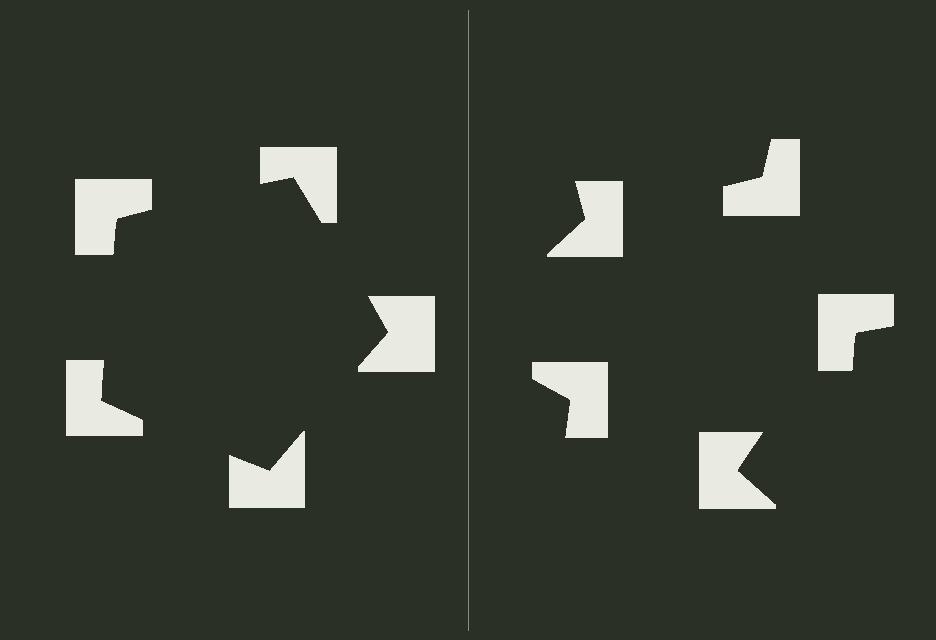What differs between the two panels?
The notched squares are positioned identically on both sides; only the wedge orientations differ. On the left they align to a pentagon; on the right they are misaligned.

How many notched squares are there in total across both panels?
10 — 5 on each side.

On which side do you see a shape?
An illusory pentagon appears on the left side. On the right side the wedge cuts are rotated, so no coherent shape forms.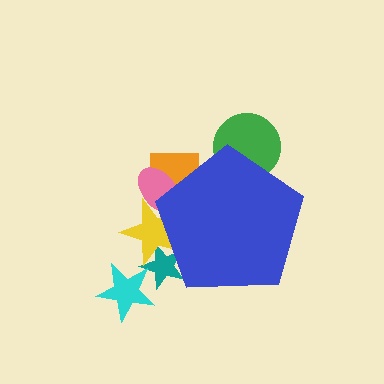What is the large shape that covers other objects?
A blue pentagon.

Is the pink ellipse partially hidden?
Yes, the pink ellipse is partially hidden behind the blue pentagon.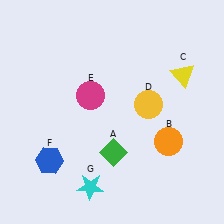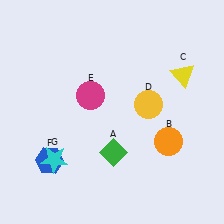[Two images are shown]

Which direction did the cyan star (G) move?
The cyan star (G) moved left.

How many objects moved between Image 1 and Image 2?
1 object moved between the two images.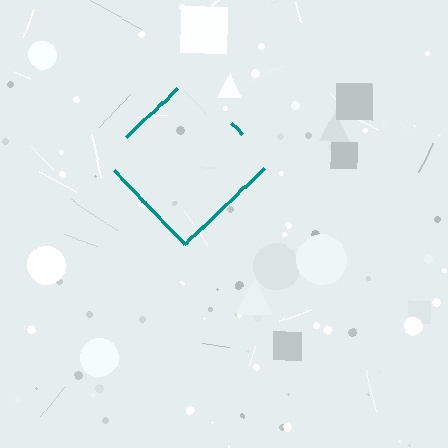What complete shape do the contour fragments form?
The contour fragments form a diamond.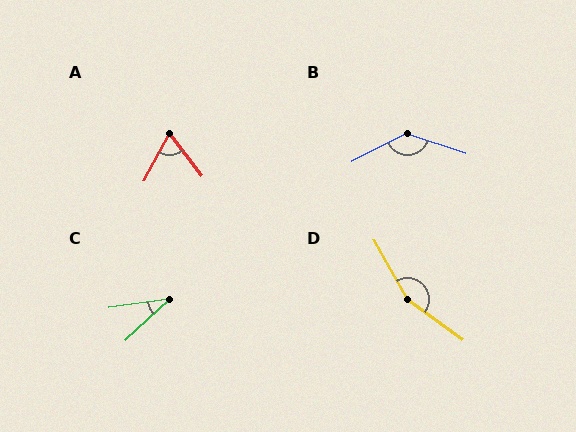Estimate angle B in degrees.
Approximately 134 degrees.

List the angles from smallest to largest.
C (35°), A (65°), B (134°), D (155°).